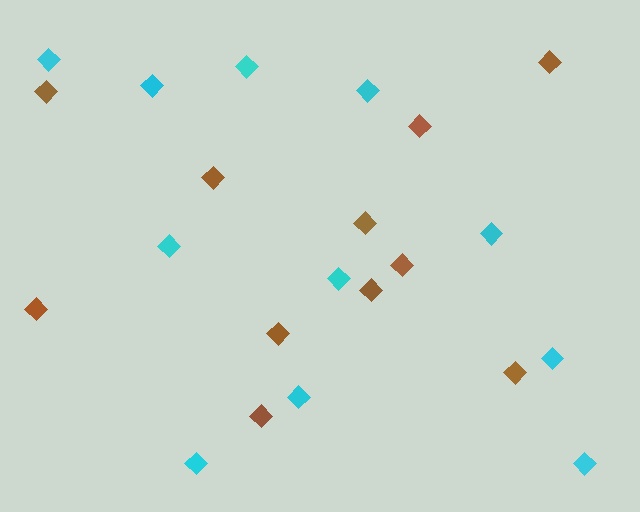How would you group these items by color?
There are 2 groups: one group of brown diamonds (11) and one group of cyan diamonds (11).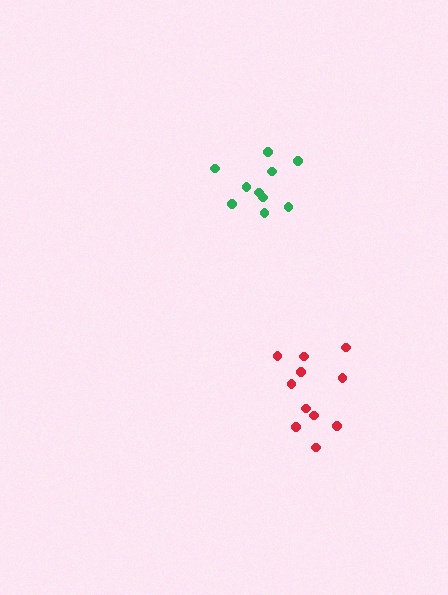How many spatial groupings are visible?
There are 2 spatial groupings.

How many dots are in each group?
Group 1: 10 dots, Group 2: 11 dots (21 total).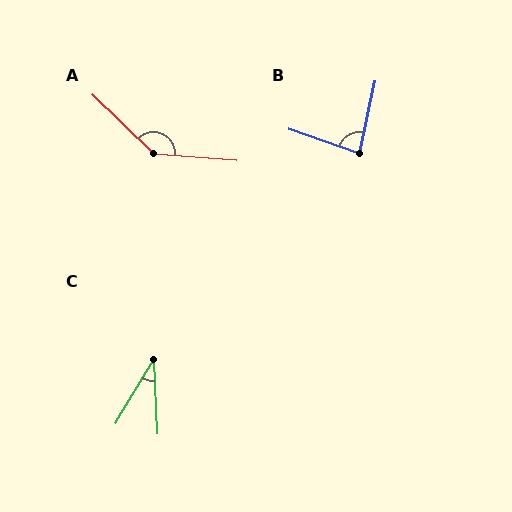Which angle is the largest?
A, at approximately 141 degrees.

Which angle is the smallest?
C, at approximately 33 degrees.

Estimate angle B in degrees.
Approximately 83 degrees.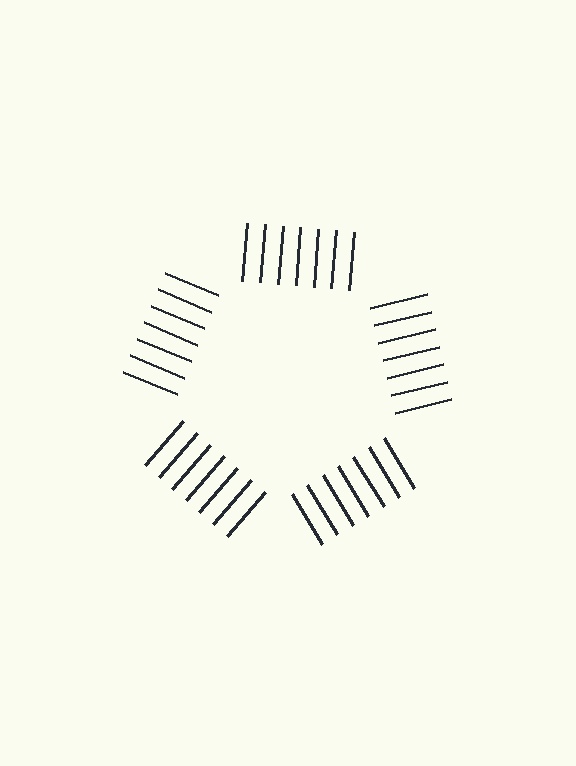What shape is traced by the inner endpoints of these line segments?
An illusory pentagon — the line segments terminate on its edges but no continuous stroke is drawn.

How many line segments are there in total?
35 — 7 along each of the 5 edges.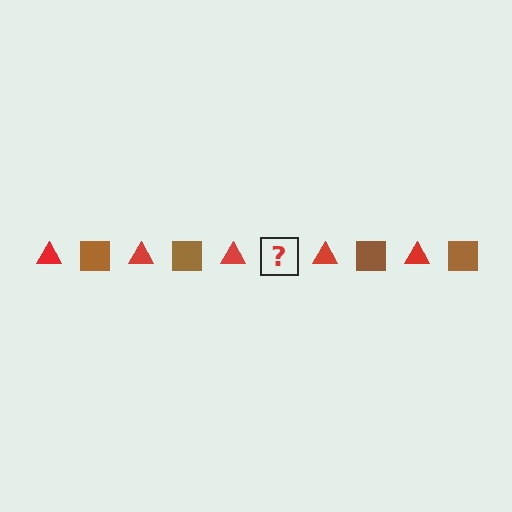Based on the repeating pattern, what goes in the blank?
The blank should be a brown square.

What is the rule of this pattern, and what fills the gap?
The rule is that the pattern alternates between red triangle and brown square. The gap should be filled with a brown square.